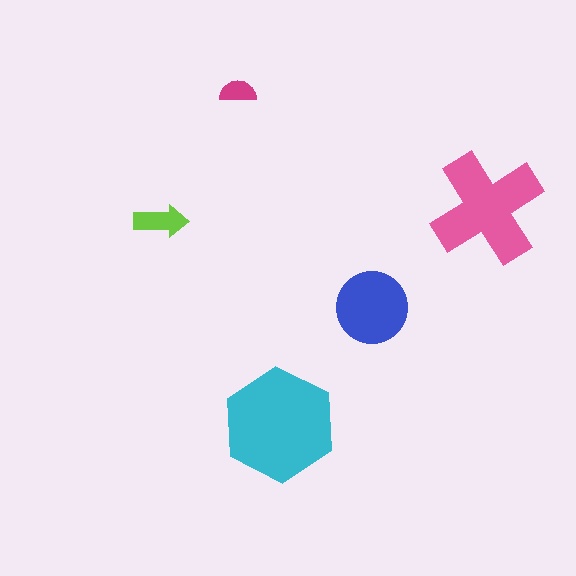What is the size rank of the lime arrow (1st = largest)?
4th.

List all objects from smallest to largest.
The magenta semicircle, the lime arrow, the blue circle, the pink cross, the cyan hexagon.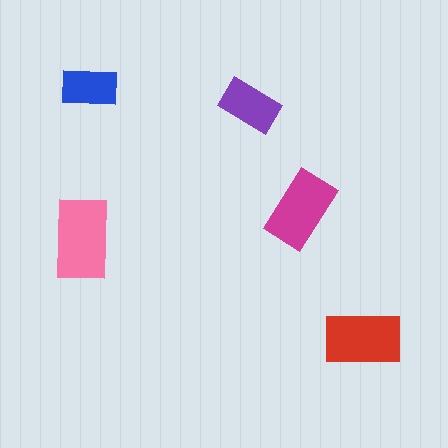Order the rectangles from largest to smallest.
the pink one, the red one, the magenta one, the purple one, the blue one.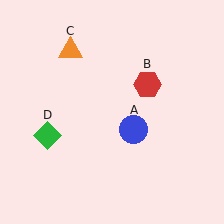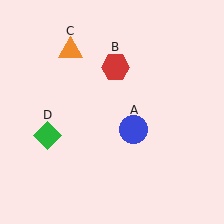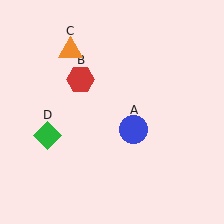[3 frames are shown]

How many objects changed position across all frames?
1 object changed position: red hexagon (object B).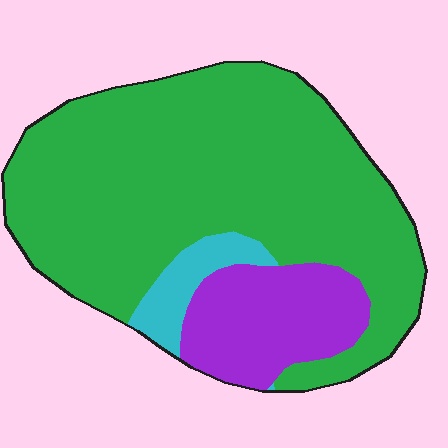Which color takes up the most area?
Green, at roughly 75%.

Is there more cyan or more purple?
Purple.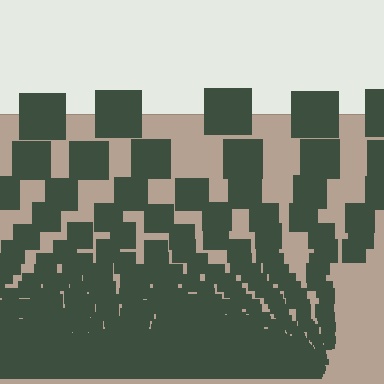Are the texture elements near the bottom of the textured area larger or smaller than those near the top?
Smaller. The gradient is inverted — elements near the bottom are smaller and denser.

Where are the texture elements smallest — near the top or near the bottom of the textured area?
Near the bottom.